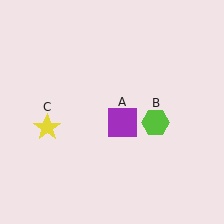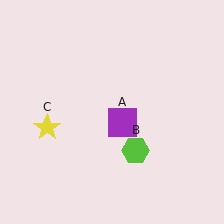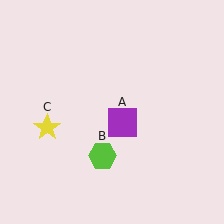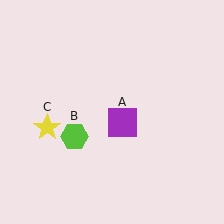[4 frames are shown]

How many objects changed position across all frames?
1 object changed position: lime hexagon (object B).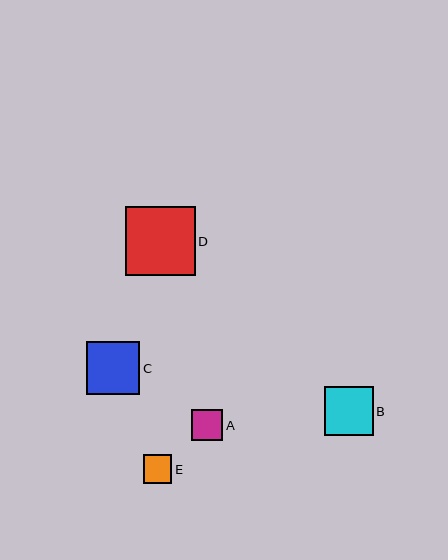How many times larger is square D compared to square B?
Square D is approximately 1.4 times the size of square B.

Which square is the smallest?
Square E is the smallest with a size of approximately 29 pixels.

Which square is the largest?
Square D is the largest with a size of approximately 70 pixels.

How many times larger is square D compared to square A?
Square D is approximately 2.3 times the size of square A.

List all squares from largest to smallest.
From largest to smallest: D, C, B, A, E.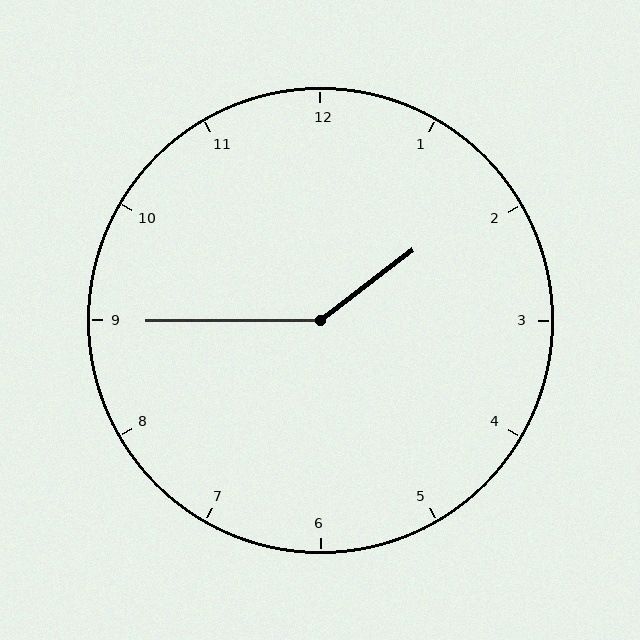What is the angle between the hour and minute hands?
Approximately 142 degrees.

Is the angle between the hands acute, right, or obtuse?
It is obtuse.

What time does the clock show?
1:45.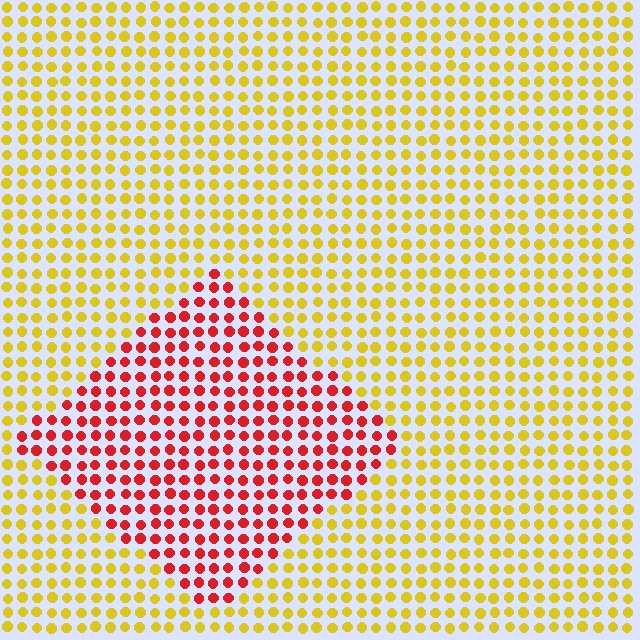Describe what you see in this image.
The image is filled with small yellow elements in a uniform arrangement. A diamond-shaped region is visible where the elements are tinted to a slightly different hue, forming a subtle color boundary.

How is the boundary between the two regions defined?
The boundary is defined purely by a slight shift in hue (about 57 degrees). Spacing, size, and orientation are identical on both sides.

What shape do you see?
I see a diamond.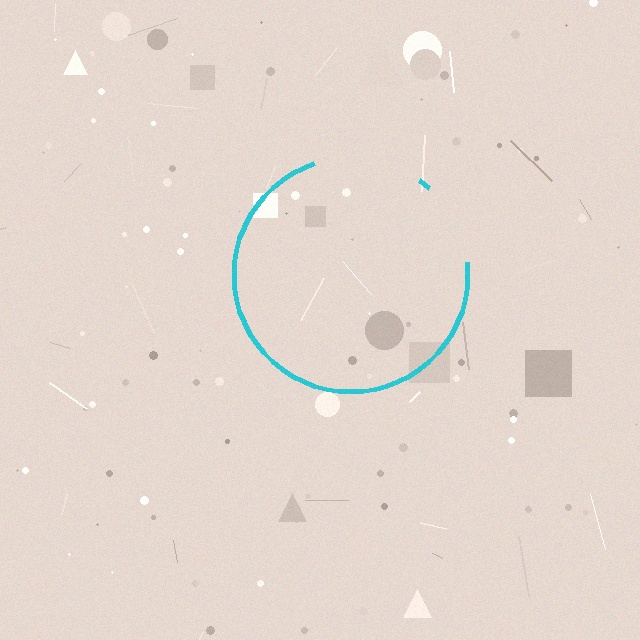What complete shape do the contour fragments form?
The contour fragments form a circle.